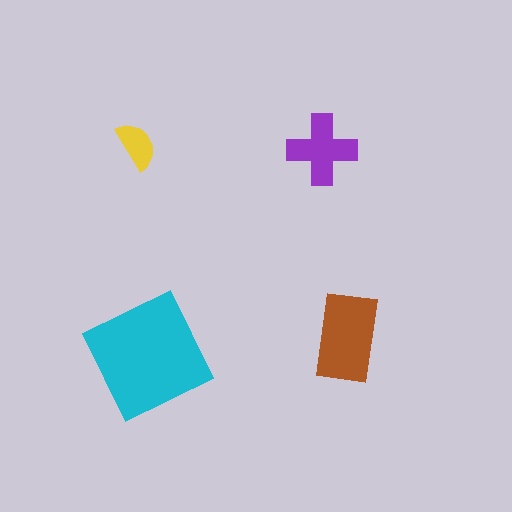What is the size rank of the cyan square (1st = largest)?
1st.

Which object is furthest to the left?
The yellow semicircle is leftmost.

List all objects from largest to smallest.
The cyan square, the brown rectangle, the purple cross, the yellow semicircle.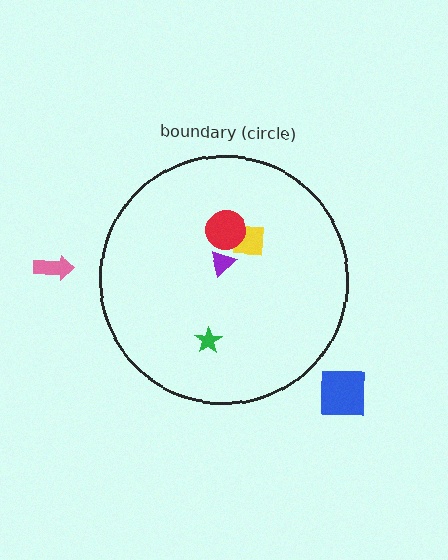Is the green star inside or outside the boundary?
Inside.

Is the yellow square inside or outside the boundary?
Inside.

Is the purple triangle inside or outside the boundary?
Inside.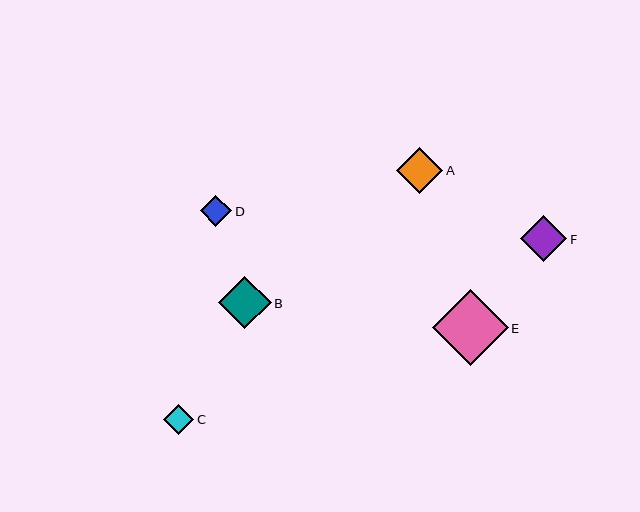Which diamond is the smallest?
Diamond C is the smallest with a size of approximately 30 pixels.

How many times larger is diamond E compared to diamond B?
Diamond E is approximately 1.4 times the size of diamond B.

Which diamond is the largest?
Diamond E is the largest with a size of approximately 75 pixels.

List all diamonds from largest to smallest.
From largest to smallest: E, B, A, F, D, C.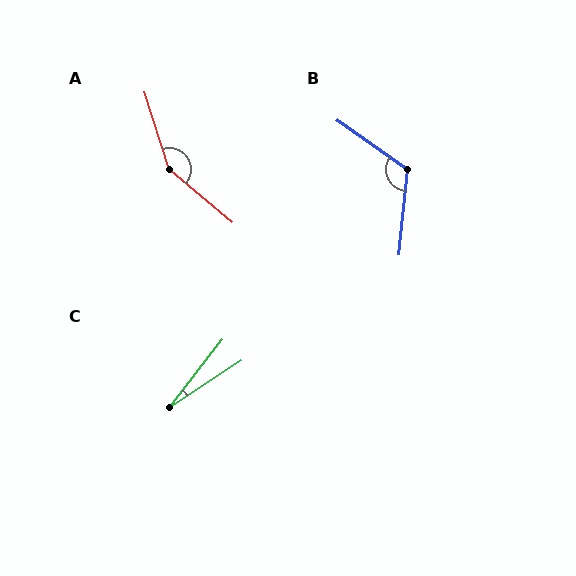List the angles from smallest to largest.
C (19°), B (120°), A (147°).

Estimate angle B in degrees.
Approximately 120 degrees.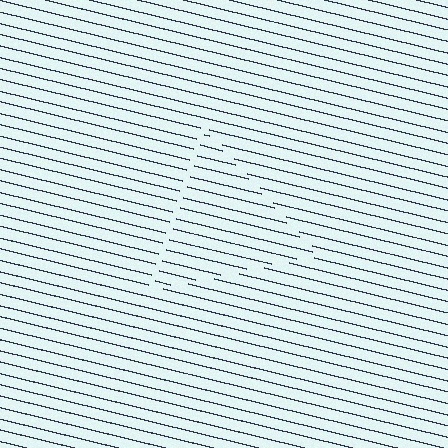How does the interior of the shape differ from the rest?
The interior of the shape contains the same grating, shifted by half a period — the contour is defined by the phase discontinuity where line-ends from the inner and outer gratings abut.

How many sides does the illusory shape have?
3 sides — the line-ends trace a triangle.